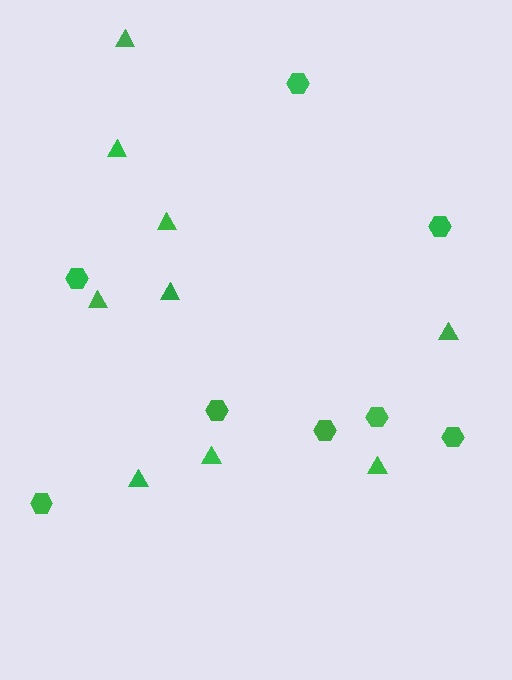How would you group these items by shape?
There are 2 groups: one group of hexagons (8) and one group of triangles (9).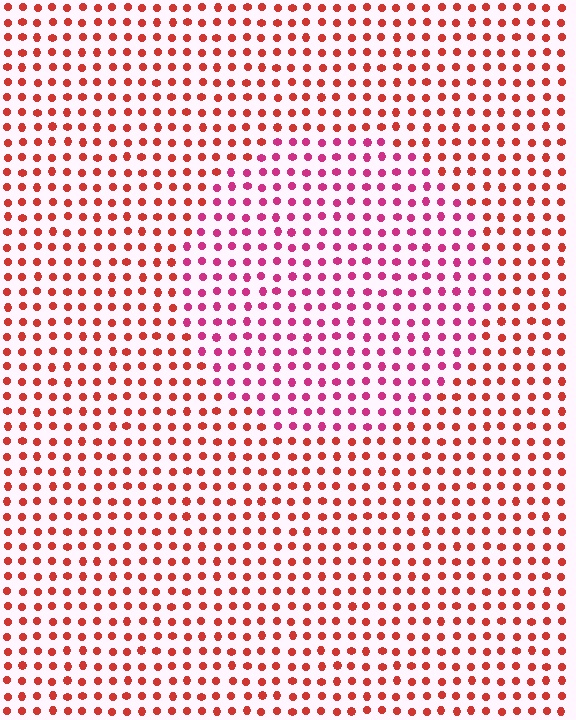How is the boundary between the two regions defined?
The boundary is defined purely by a slight shift in hue (about 35 degrees). Spacing, size, and orientation are identical on both sides.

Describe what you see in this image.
The image is filled with small red elements in a uniform arrangement. A circle-shaped region is visible where the elements are tinted to a slightly different hue, forming a subtle color boundary.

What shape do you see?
I see a circle.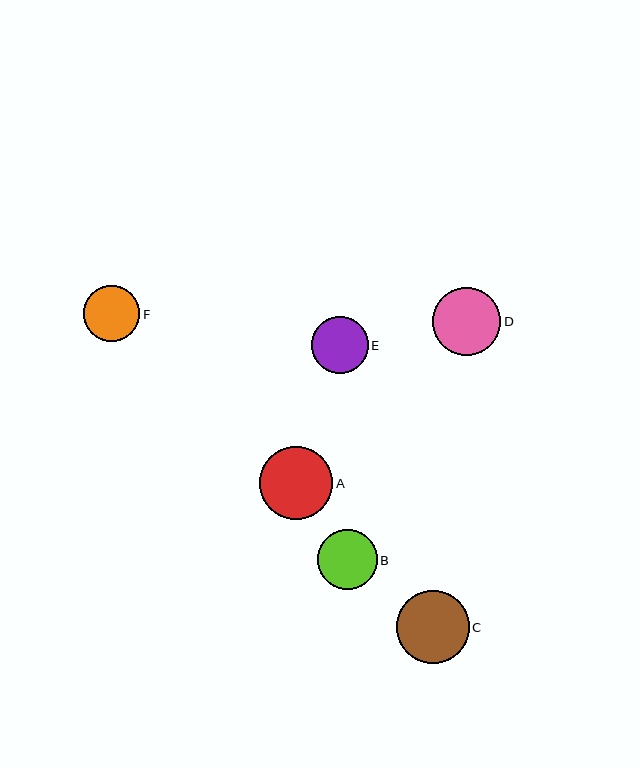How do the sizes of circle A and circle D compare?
Circle A and circle D are approximately the same size.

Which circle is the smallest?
Circle F is the smallest with a size of approximately 56 pixels.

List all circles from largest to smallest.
From largest to smallest: A, C, D, B, E, F.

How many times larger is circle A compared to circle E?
Circle A is approximately 1.3 times the size of circle E.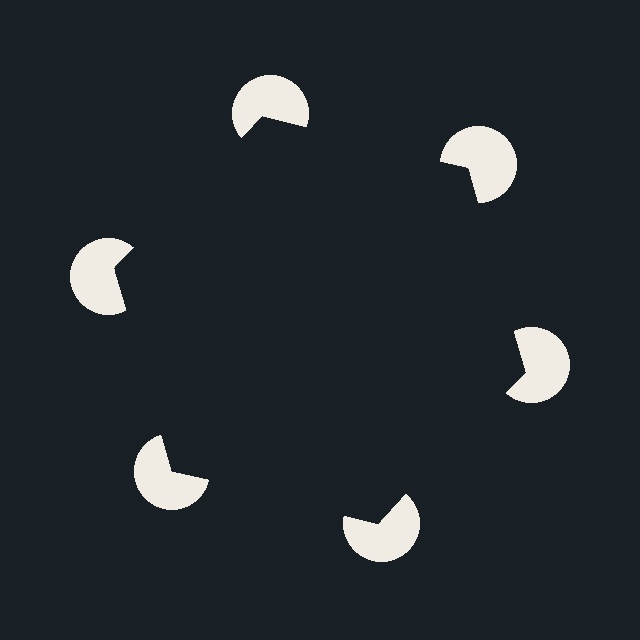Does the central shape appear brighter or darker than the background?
It typically appears slightly darker than the background, even though no actual brightness change is drawn.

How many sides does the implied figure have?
6 sides.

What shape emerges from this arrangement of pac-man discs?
An illusory hexagon — its edges are inferred from the aligned wedge cuts in the pac-man discs, not physically drawn.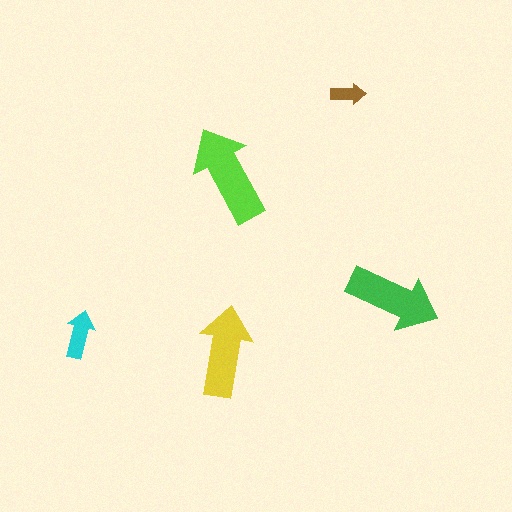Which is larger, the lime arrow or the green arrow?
The lime one.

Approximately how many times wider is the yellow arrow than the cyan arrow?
About 2 times wider.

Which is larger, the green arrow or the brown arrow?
The green one.